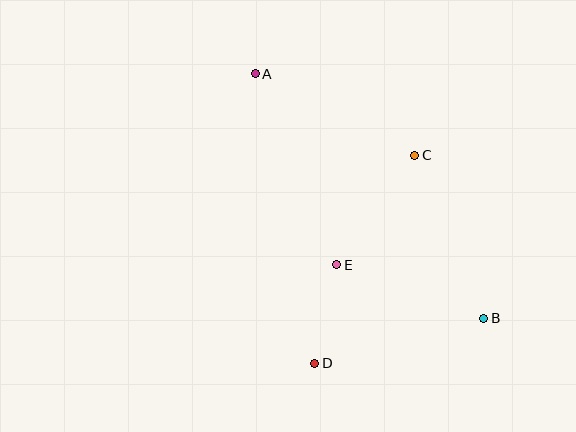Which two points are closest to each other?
Points D and E are closest to each other.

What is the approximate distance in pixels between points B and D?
The distance between B and D is approximately 174 pixels.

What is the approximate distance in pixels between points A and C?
The distance between A and C is approximately 179 pixels.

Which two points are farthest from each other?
Points A and B are farthest from each other.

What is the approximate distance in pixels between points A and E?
The distance between A and E is approximately 208 pixels.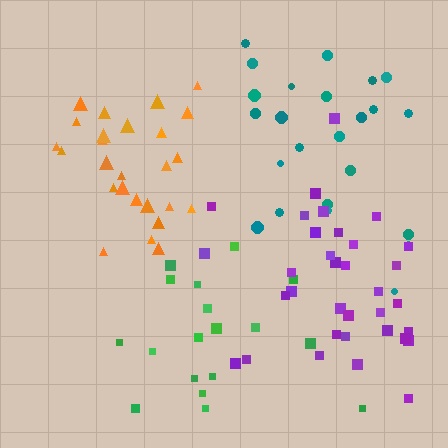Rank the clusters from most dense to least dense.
orange, purple, teal, green.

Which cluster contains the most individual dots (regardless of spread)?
Purple (34).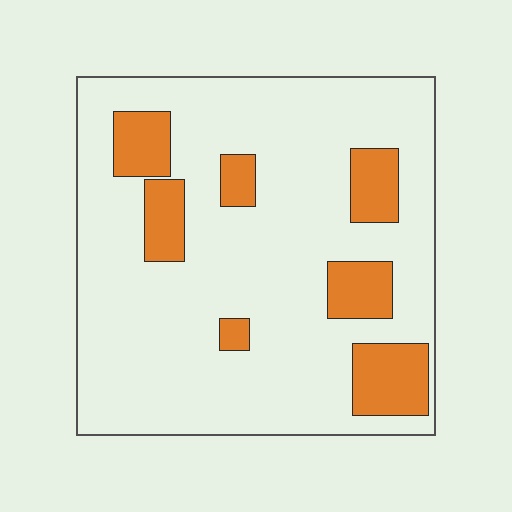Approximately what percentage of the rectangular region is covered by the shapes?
Approximately 20%.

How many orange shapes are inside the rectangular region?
7.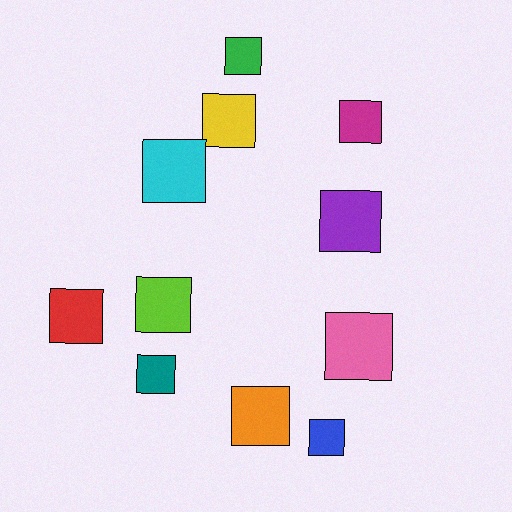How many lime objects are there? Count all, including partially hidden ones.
There is 1 lime object.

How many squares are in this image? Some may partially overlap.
There are 11 squares.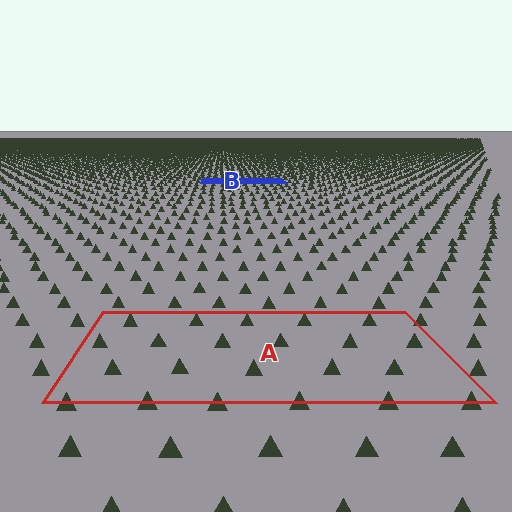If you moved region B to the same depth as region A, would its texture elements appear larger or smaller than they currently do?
They would appear larger. At a closer depth, the same texture elements are projected at a bigger on-screen size.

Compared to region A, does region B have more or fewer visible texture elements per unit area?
Region B has more texture elements per unit area — they are packed more densely because it is farther away.